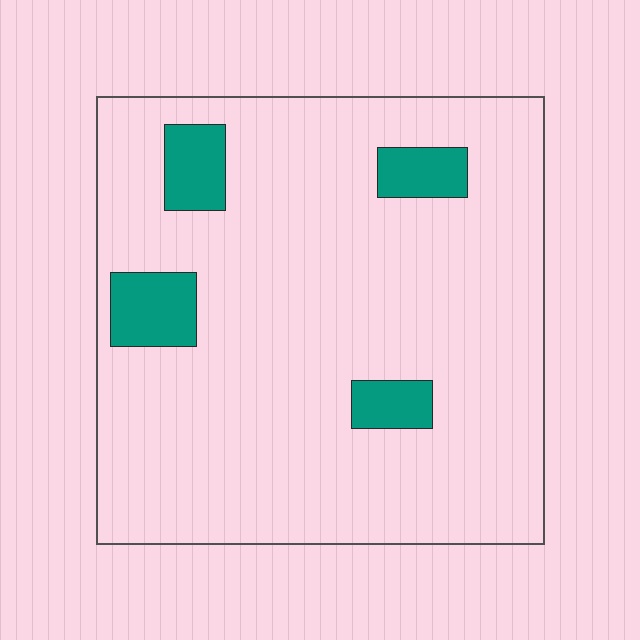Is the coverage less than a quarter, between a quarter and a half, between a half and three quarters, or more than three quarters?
Less than a quarter.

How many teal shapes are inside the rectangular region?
4.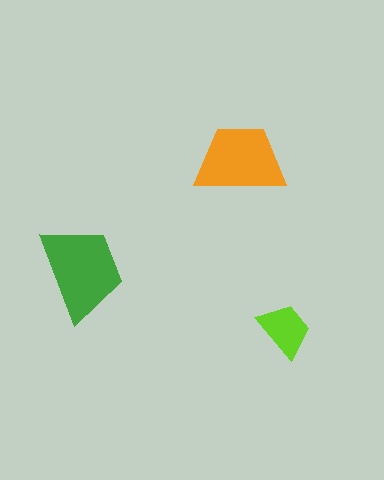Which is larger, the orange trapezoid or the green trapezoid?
The green one.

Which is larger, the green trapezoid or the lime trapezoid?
The green one.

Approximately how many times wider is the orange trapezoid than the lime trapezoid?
About 1.5 times wider.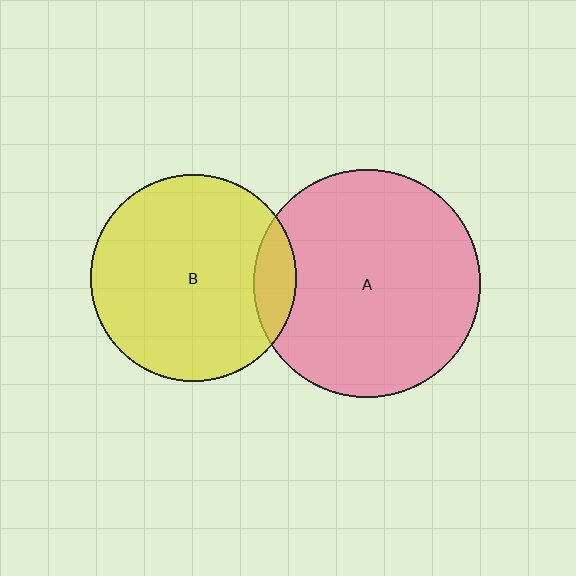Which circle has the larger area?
Circle A (pink).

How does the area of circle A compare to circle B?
Approximately 1.2 times.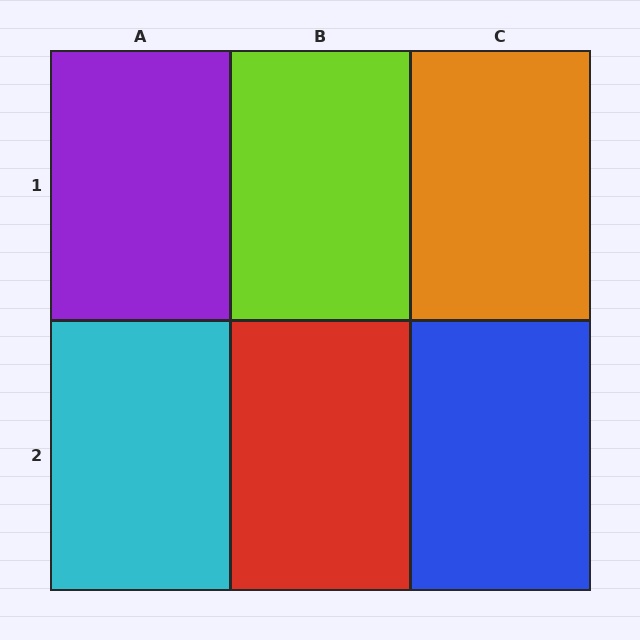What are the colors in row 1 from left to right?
Purple, lime, orange.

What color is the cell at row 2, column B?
Red.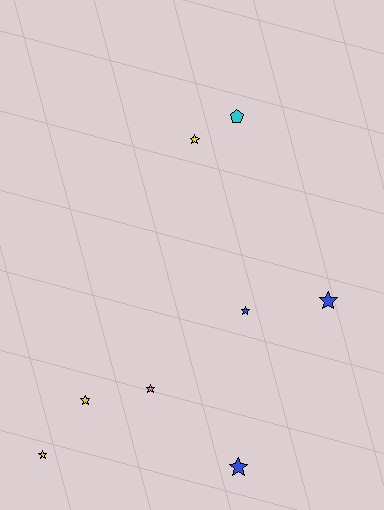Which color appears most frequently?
Yellow, with 3 objects.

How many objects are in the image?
There are 8 objects.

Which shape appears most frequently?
Star, with 7 objects.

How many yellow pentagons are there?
There are no yellow pentagons.